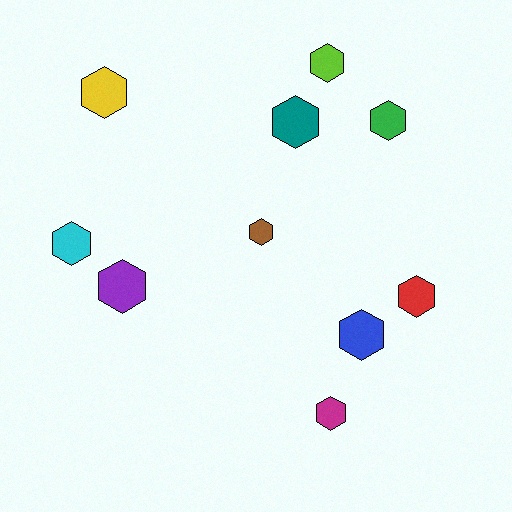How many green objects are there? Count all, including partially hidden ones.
There is 1 green object.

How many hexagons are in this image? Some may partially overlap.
There are 10 hexagons.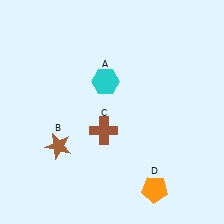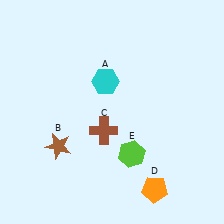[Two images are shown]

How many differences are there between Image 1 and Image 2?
There is 1 difference between the two images.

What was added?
A lime hexagon (E) was added in Image 2.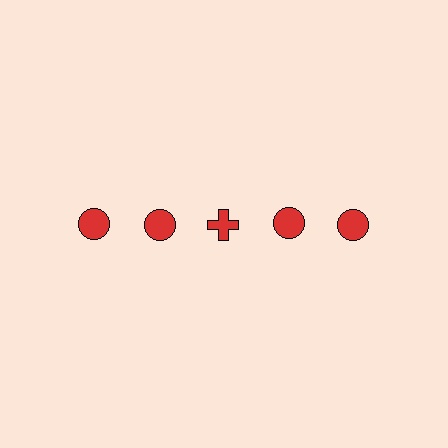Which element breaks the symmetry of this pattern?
The red cross in the top row, center column breaks the symmetry. All other shapes are red circles.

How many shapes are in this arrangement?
There are 5 shapes arranged in a grid pattern.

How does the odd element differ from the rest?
It has a different shape: cross instead of circle.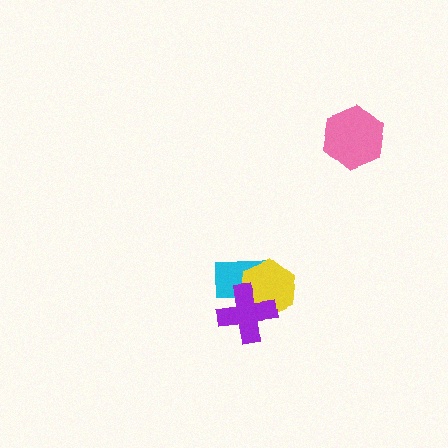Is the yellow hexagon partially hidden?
Yes, it is partially covered by another shape.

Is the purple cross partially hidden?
No, no other shape covers it.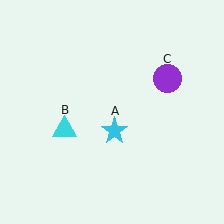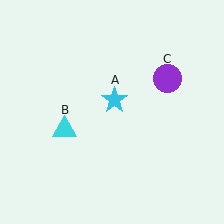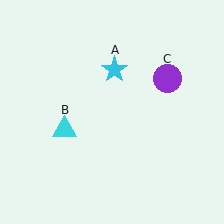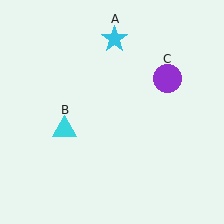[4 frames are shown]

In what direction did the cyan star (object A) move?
The cyan star (object A) moved up.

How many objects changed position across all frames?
1 object changed position: cyan star (object A).